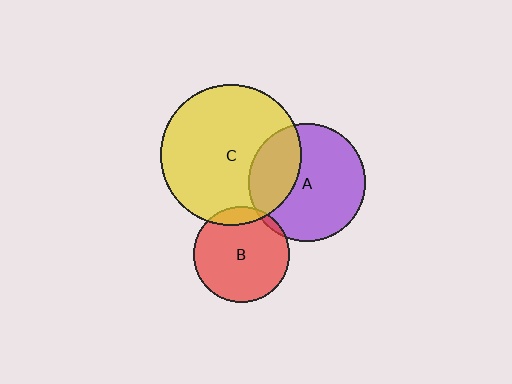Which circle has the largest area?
Circle C (yellow).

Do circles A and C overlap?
Yes.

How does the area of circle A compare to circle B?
Approximately 1.5 times.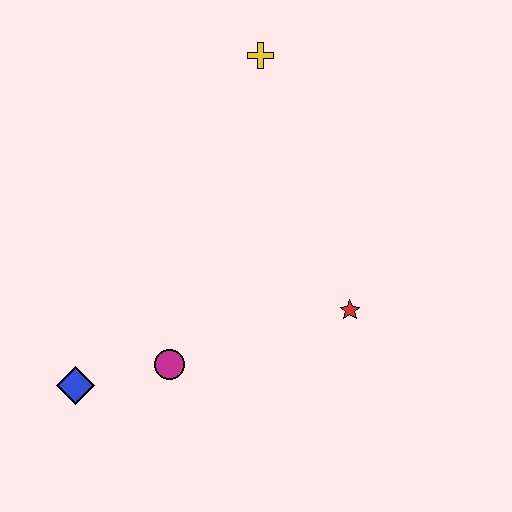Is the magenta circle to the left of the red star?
Yes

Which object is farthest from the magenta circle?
The yellow cross is farthest from the magenta circle.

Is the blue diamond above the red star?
No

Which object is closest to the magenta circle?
The blue diamond is closest to the magenta circle.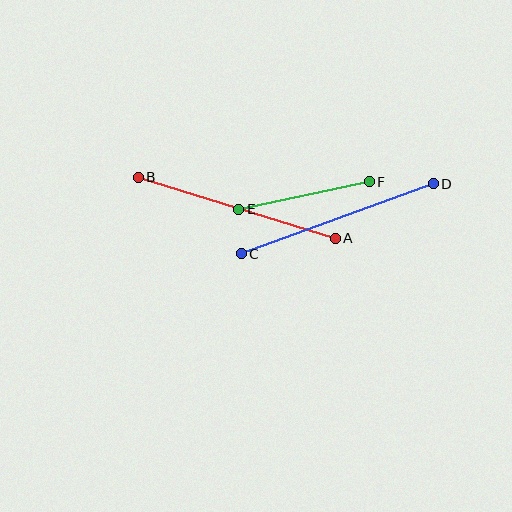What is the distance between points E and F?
The distance is approximately 134 pixels.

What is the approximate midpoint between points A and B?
The midpoint is at approximately (237, 208) pixels.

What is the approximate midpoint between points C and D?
The midpoint is at approximately (337, 219) pixels.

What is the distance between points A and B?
The distance is approximately 206 pixels.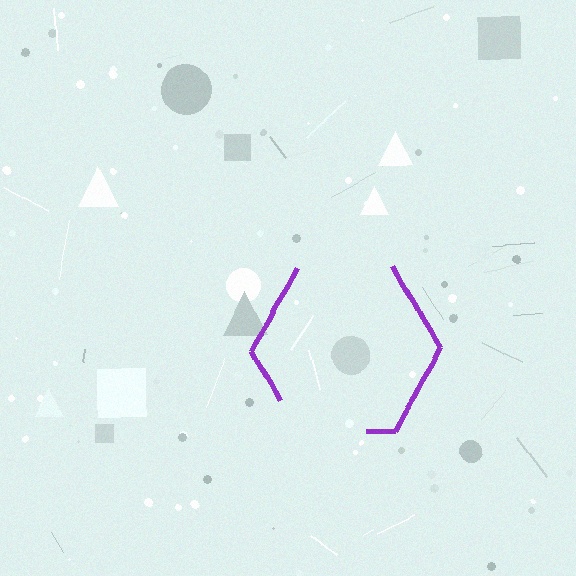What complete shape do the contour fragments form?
The contour fragments form a hexagon.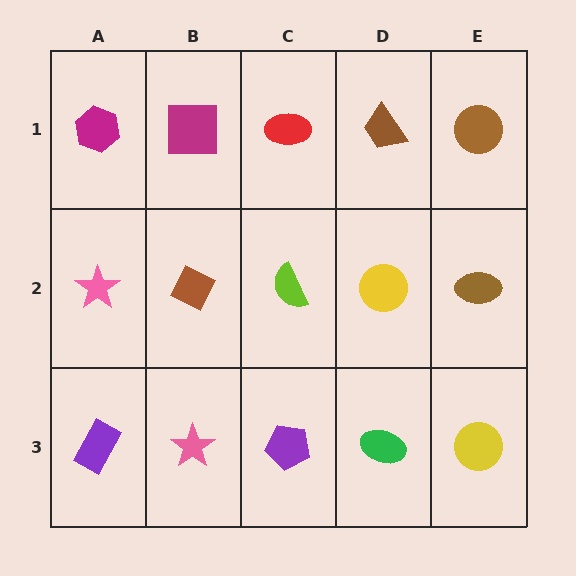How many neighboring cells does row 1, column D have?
3.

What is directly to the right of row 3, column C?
A green ellipse.